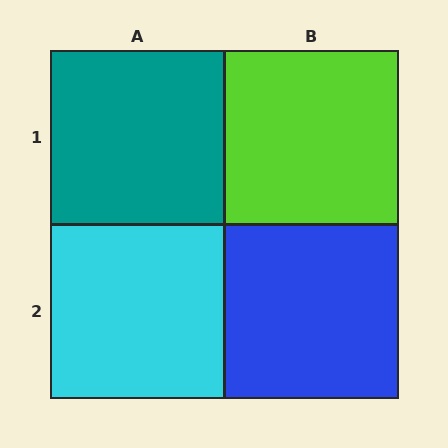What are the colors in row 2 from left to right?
Cyan, blue.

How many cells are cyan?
1 cell is cyan.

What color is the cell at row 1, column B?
Lime.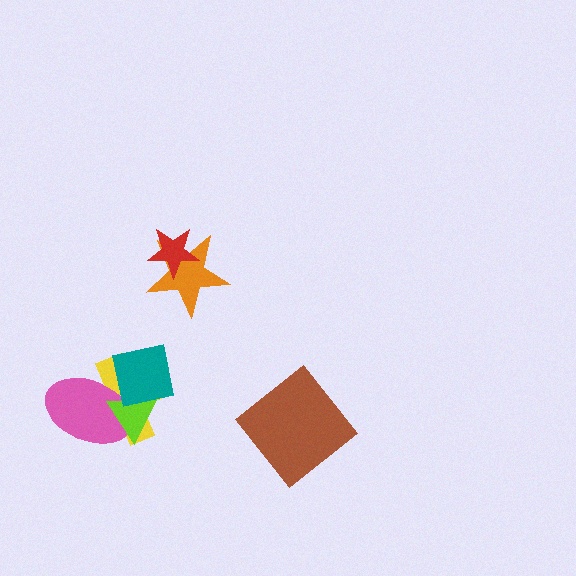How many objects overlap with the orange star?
1 object overlaps with the orange star.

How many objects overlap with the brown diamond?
0 objects overlap with the brown diamond.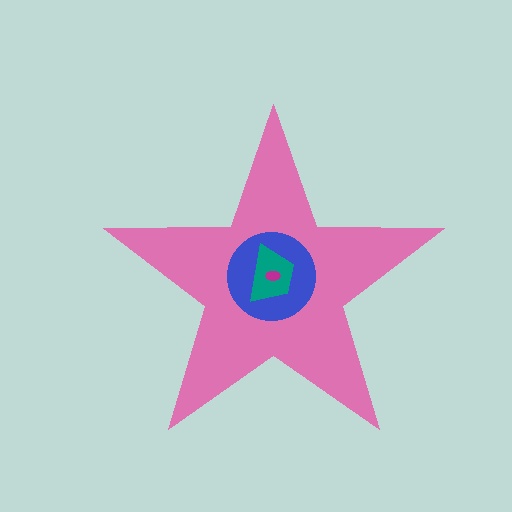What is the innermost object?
The magenta ellipse.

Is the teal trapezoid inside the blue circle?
Yes.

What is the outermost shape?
The pink star.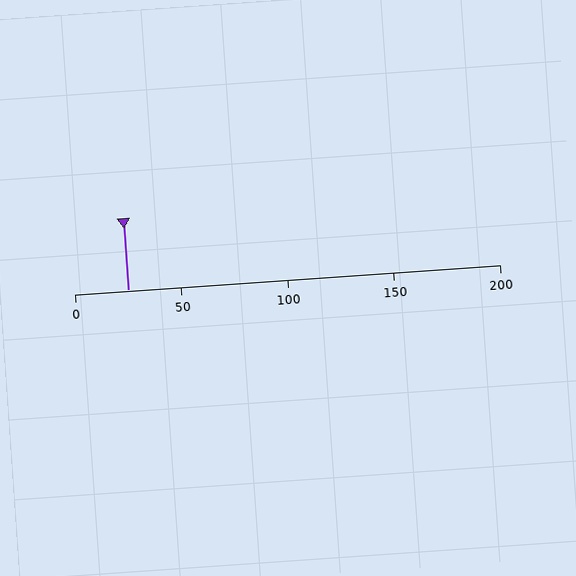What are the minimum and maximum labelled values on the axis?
The axis runs from 0 to 200.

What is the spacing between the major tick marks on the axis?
The major ticks are spaced 50 apart.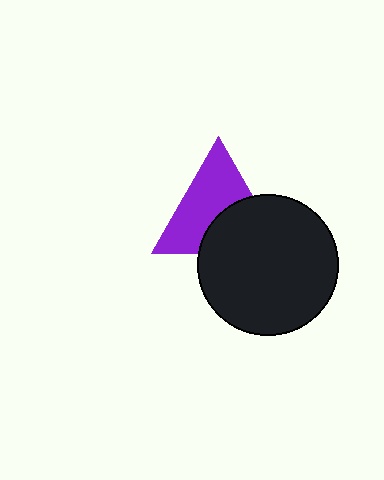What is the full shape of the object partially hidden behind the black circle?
The partially hidden object is a purple triangle.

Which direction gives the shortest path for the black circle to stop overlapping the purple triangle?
Moving down gives the shortest separation.